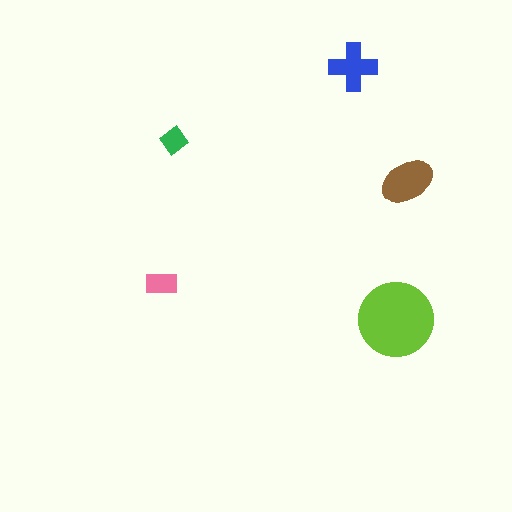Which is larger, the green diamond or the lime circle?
The lime circle.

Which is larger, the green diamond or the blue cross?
The blue cross.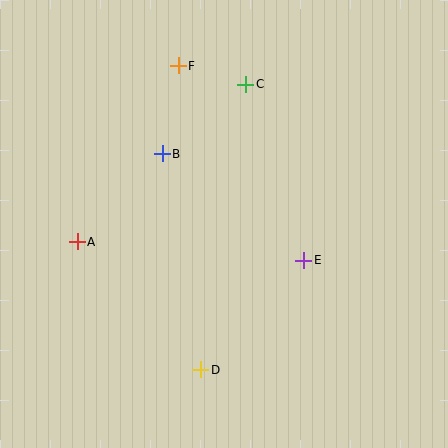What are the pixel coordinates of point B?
Point B is at (162, 154).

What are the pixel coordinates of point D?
Point D is at (201, 370).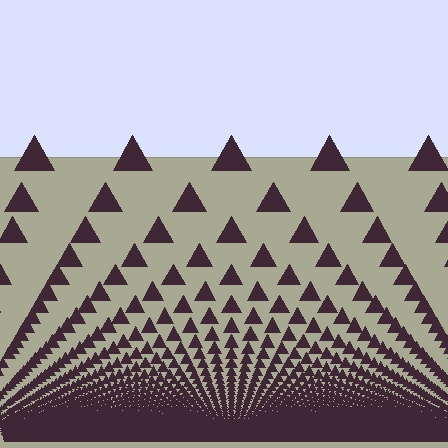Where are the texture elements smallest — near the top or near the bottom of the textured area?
Near the bottom.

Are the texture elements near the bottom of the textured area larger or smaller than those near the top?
Smaller. The gradient is inverted — elements near the bottom are smaller and denser.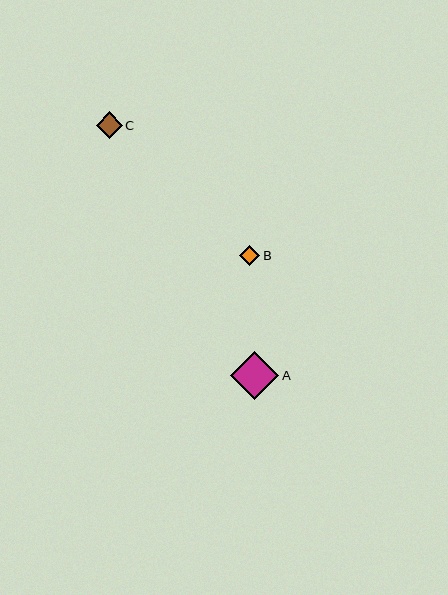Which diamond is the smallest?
Diamond B is the smallest with a size of approximately 20 pixels.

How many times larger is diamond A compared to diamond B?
Diamond A is approximately 2.4 times the size of diamond B.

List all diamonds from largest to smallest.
From largest to smallest: A, C, B.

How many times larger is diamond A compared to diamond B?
Diamond A is approximately 2.4 times the size of diamond B.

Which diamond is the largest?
Diamond A is the largest with a size of approximately 49 pixels.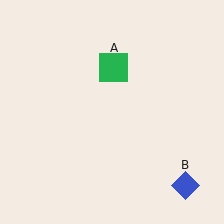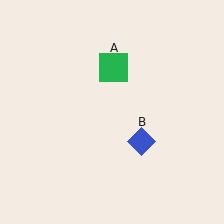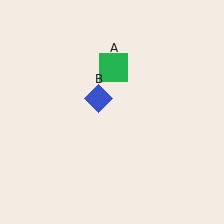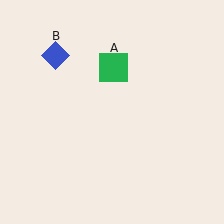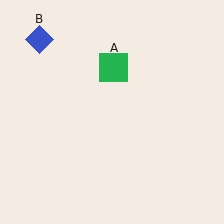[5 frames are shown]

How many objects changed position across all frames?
1 object changed position: blue diamond (object B).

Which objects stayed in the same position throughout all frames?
Green square (object A) remained stationary.